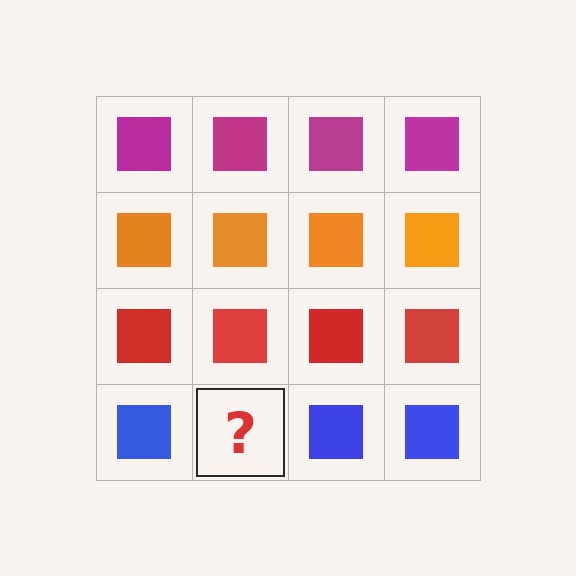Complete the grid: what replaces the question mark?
The question mark should be replaced with a blue square.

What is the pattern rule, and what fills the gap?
The rule is that each row has a consistent color. The gap should be filled with a blue square.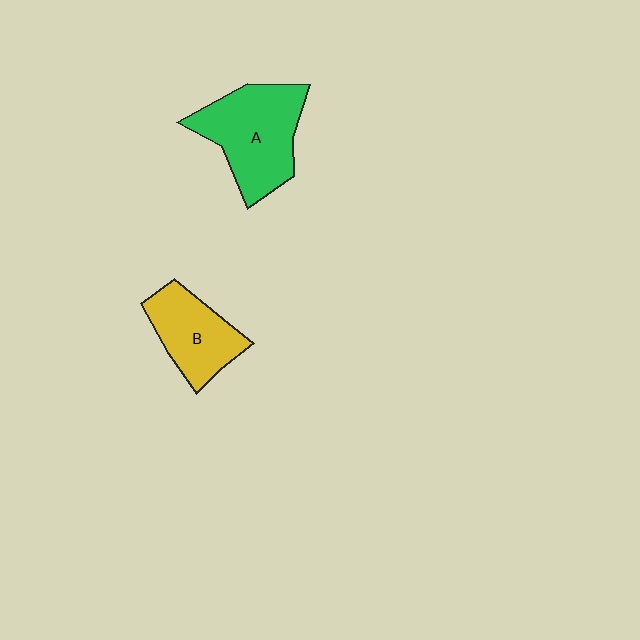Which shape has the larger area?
Shape A (green).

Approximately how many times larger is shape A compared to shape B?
Approximately 1.4 times.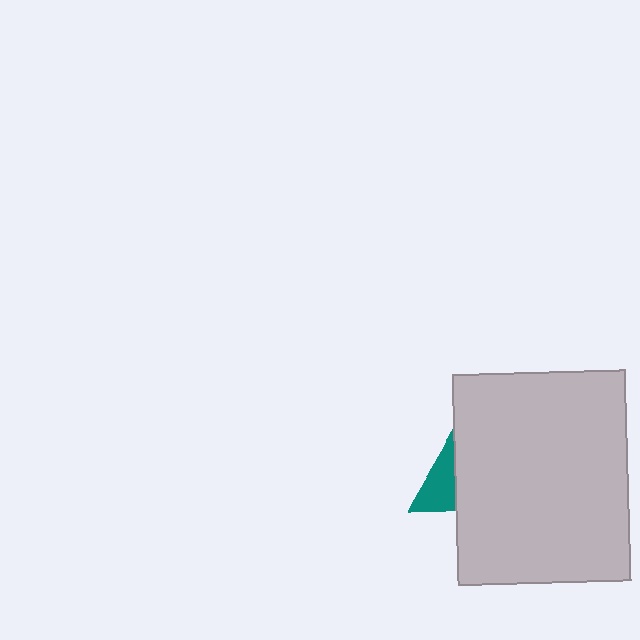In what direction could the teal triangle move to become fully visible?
The teal triangle could move left. That would shift it out from behind the light gray rectangle entirely.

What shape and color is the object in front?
The object in front is a light gray rectangle.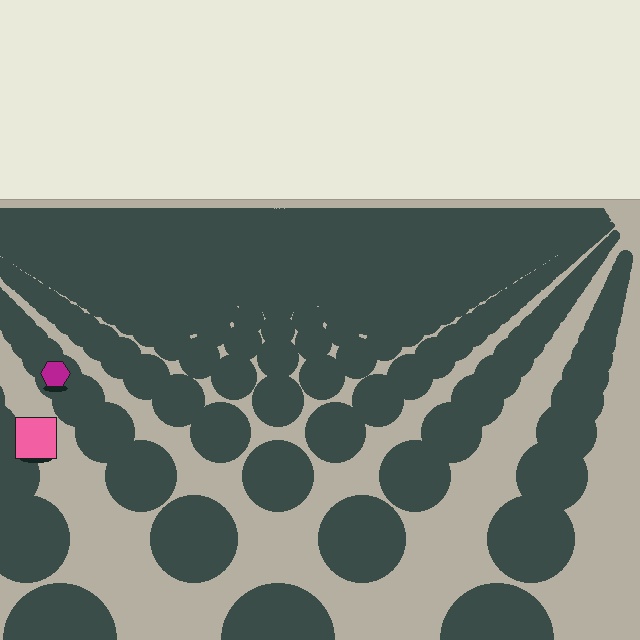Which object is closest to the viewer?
The pink square is closest. The texture marks near it are larger and more spread out.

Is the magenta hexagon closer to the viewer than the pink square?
No. The pink square is closer — you can tell from the texture gradient: the ground texture is coarser near it.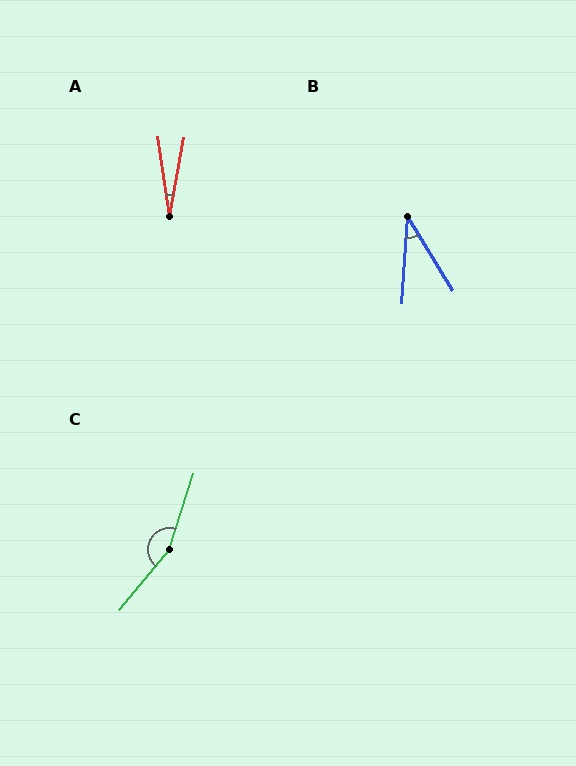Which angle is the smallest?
A, at approximately 18 degrees.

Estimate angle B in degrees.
Approximately 35 degrees.